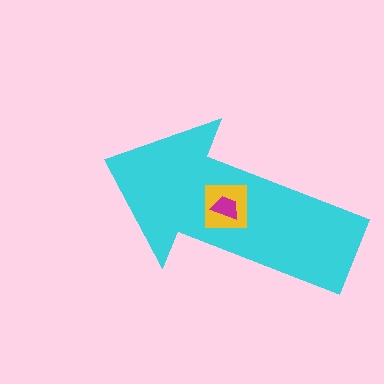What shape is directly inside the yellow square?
The magenta trapezoid.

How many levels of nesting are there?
3.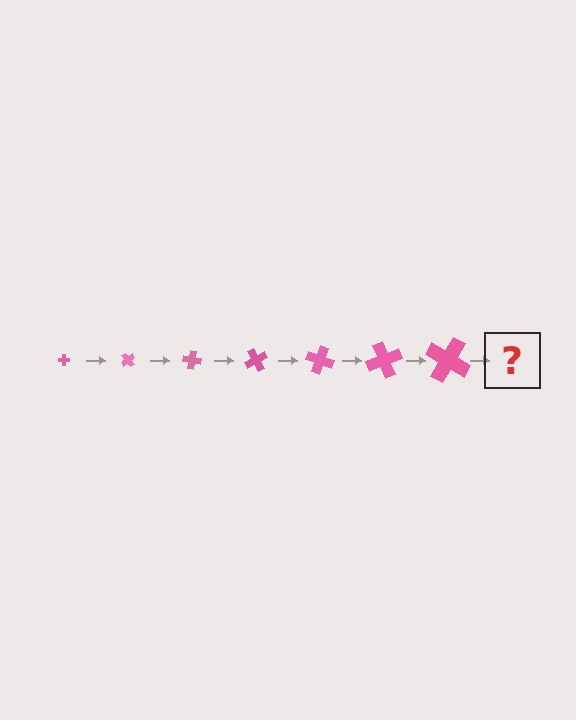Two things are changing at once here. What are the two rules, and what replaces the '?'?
The two rules are that the cross grows larger each step and it rotates 50 degrees each step. The '?' should be a cross, larger than the previous one and rotated 350 degrees from the start.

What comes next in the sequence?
The next element should be a cross, larger than the previous one and rotated 350 degrees from the start.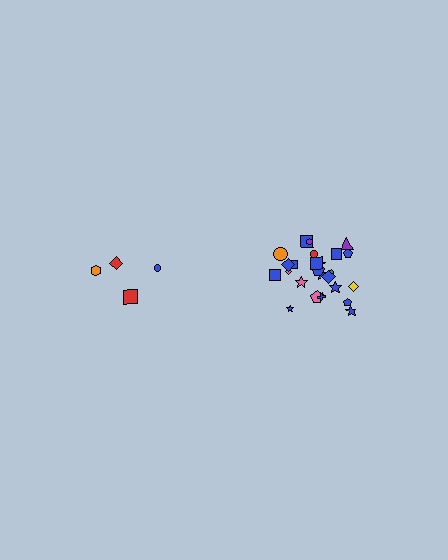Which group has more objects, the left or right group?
The right group.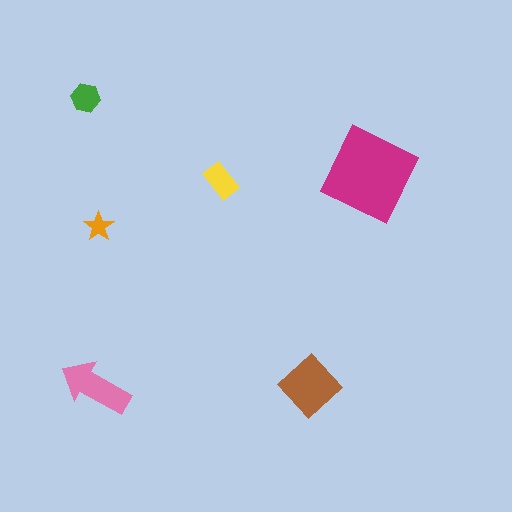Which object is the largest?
The magenta square.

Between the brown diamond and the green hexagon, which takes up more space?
The brown diamond.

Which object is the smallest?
The orange star.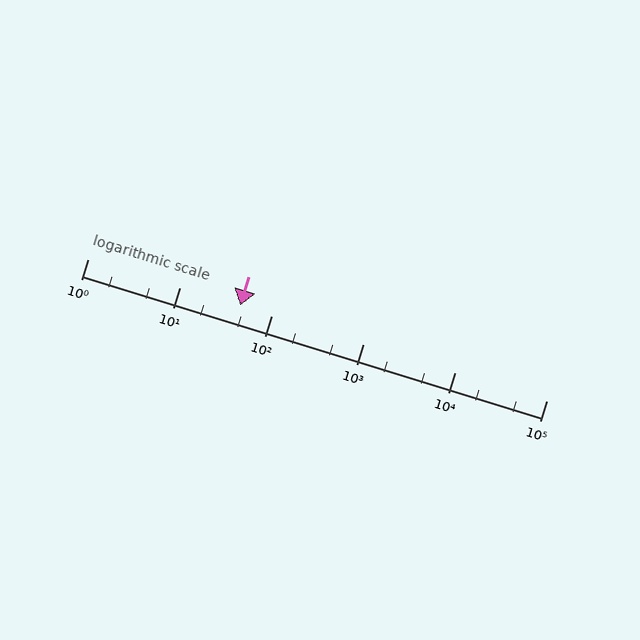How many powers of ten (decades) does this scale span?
The scale spans 5 decades, from 1 to 100000.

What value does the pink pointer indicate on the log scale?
The pointer indicates approximately 46.